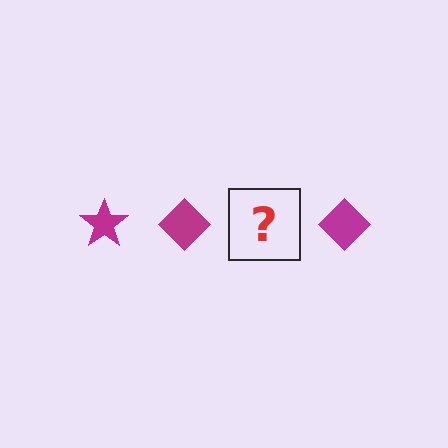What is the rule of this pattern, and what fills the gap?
The rule is that the pattern cycles through star, diamond shapes in magenta. The gap should be filled with a magenta star.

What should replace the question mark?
The question mark should be replaced with a magenta star.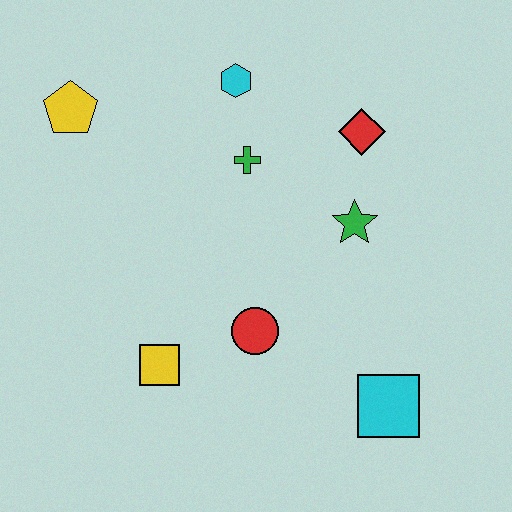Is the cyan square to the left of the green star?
No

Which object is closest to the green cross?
The cyan hexagon is closest to the green cross.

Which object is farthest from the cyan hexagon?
The cyan square is farthest from the cyan hexagon.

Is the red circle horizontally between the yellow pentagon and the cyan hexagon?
No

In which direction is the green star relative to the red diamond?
The green star is below the red diamond.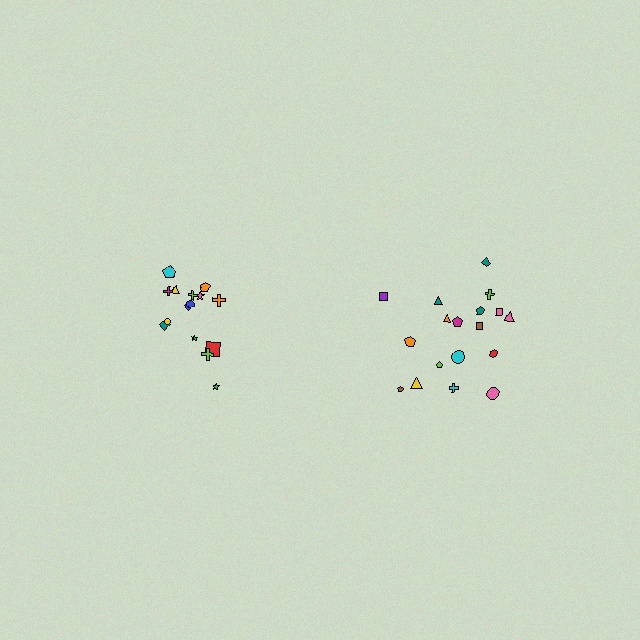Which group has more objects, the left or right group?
The right group.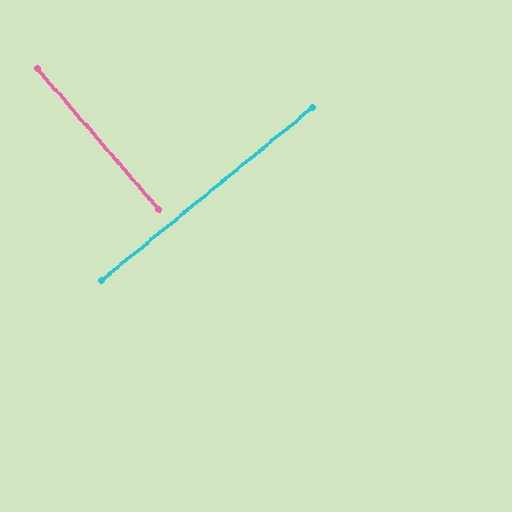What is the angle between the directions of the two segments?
Approximately 89 degrees.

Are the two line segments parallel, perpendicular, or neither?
Perpendicular — they meet at approximately 89°.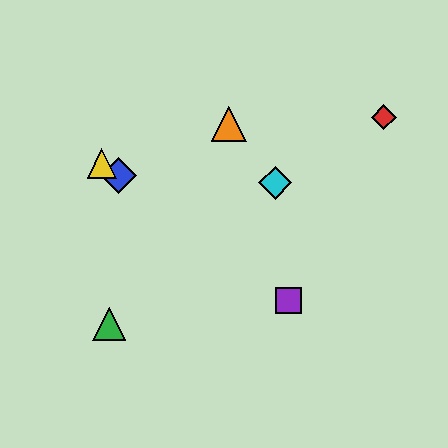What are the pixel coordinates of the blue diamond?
The blue diamond is at (118, 175).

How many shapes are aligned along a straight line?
3 shapes (the blue diamond, the yellow triangle, the purple square) are aligned along a straight line.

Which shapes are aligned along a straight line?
The blue diamond, the yellow triangle, the purple square are aligned along a straight line.